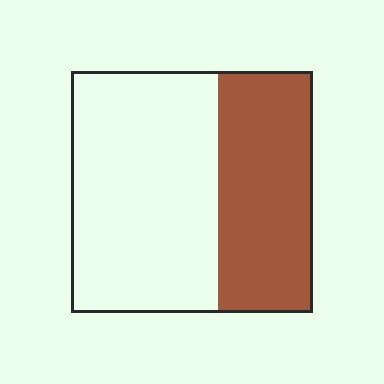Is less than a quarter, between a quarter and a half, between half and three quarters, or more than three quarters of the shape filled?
Between a quarter and a half.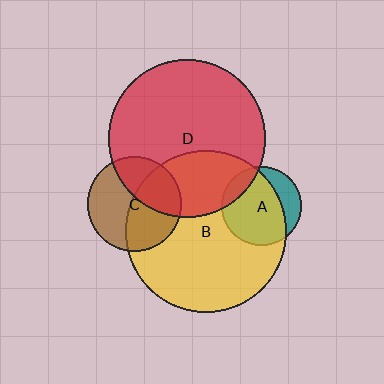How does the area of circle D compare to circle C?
Approximately 2.8 times.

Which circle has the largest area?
Circle B (yellow).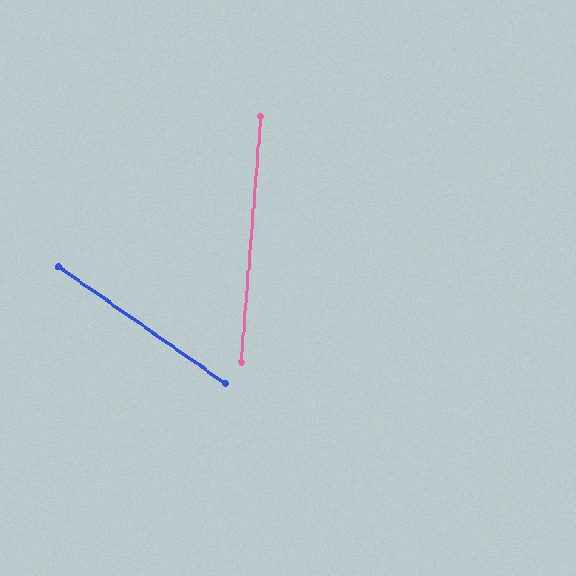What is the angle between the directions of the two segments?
Approximately 59 degrees.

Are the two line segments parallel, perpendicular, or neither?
Neither parallel nor perpendicular — they differ by about 59°.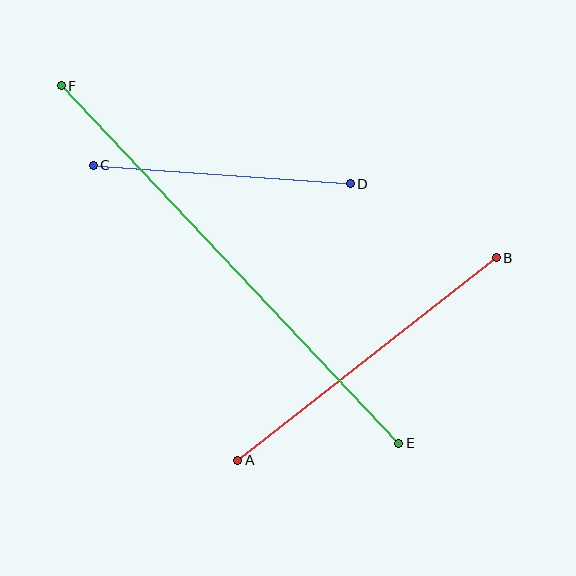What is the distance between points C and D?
The distance is approximately 258 pixels.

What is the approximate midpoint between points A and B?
The midpoint is at approximately (367, 359) pixels.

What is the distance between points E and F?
The distance is approximately 492 pixels.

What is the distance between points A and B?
The distance is approximately 329 pixels.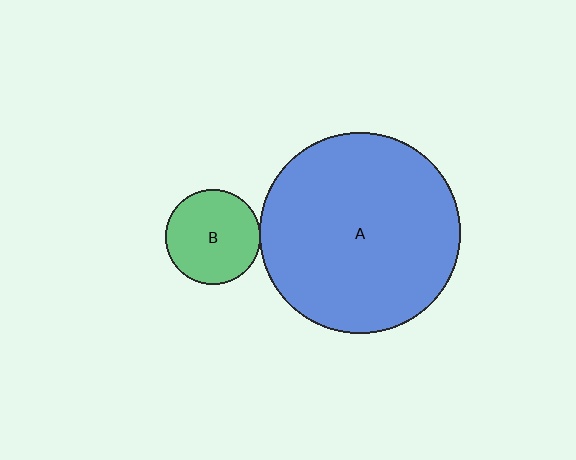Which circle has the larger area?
Circle A (blue).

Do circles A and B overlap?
Yes.